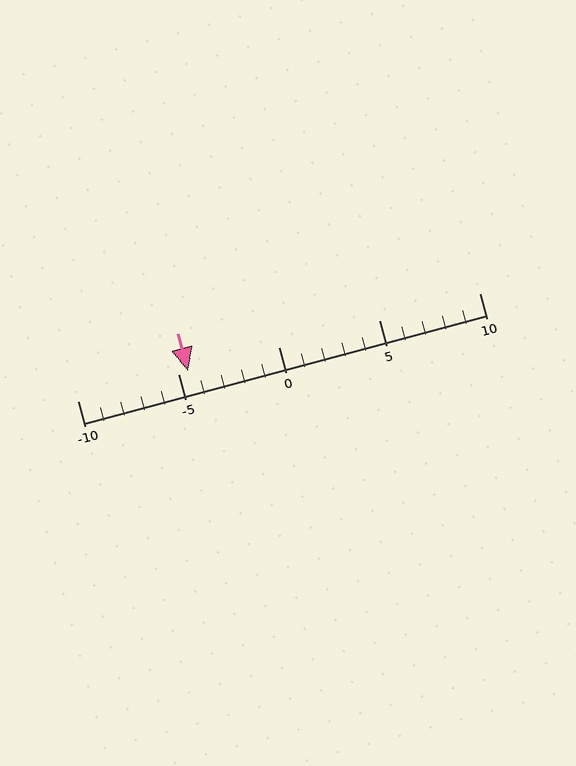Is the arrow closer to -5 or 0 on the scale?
The arrow is closer to -5.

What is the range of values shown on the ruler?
The ruler shows values from -10 to 10.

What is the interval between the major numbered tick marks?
The major tick marks are spaced 5 units apart.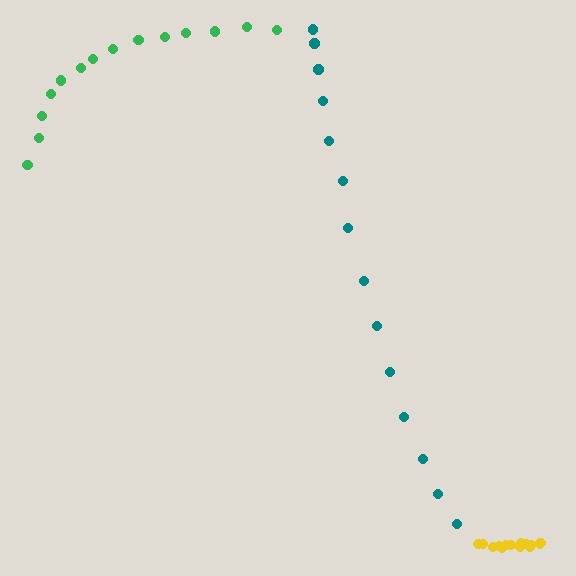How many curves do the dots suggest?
There are 3 distinct paths.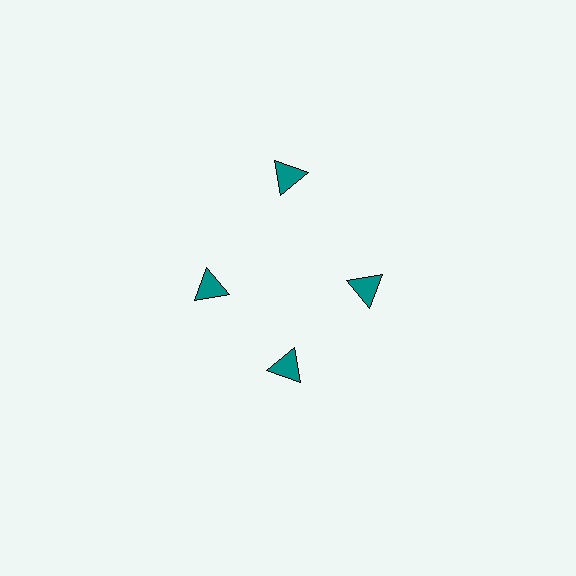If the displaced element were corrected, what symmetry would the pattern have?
It would have 4-fold rotational symmetry — the pattern would map onto itself every 90 degrees.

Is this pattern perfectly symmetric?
No. The 4 teal triangles are arranged in a ring, but one element near the 12 o'clock position is pushed outward from the center, breaking the 4-fold rotational symmetry.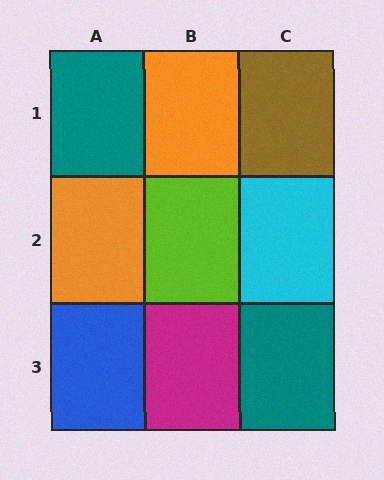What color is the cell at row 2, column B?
Lime.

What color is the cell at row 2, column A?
Orange.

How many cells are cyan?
1 cell is cyan.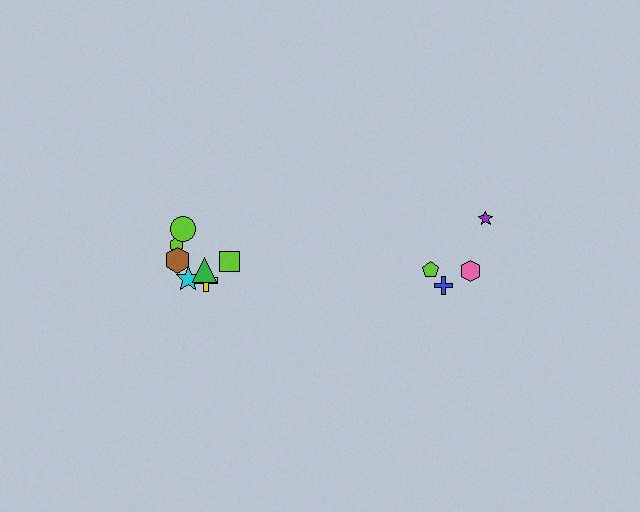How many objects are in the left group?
There are 7 objects.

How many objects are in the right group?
There are 4 objects.